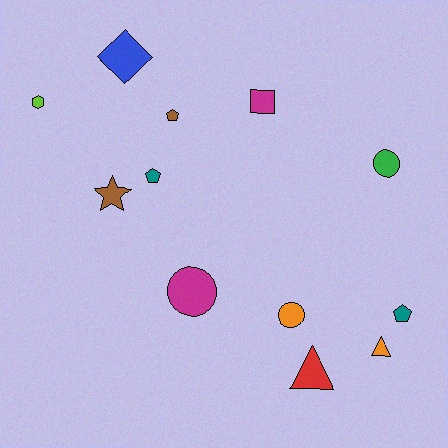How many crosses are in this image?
There are no crosses.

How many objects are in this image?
There are 12 objects.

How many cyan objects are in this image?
There are no cyan objects.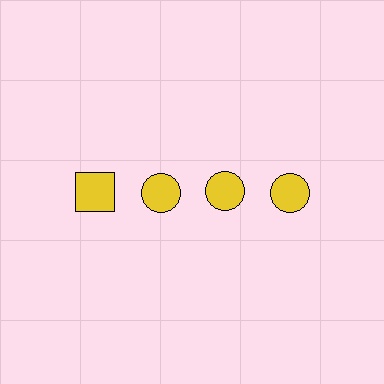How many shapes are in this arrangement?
There are 4 shapes arranged in a grid pattern.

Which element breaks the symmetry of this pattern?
The yellow square in the top row, leftmost column breaks the symmetry. All other shapes are yellow circles.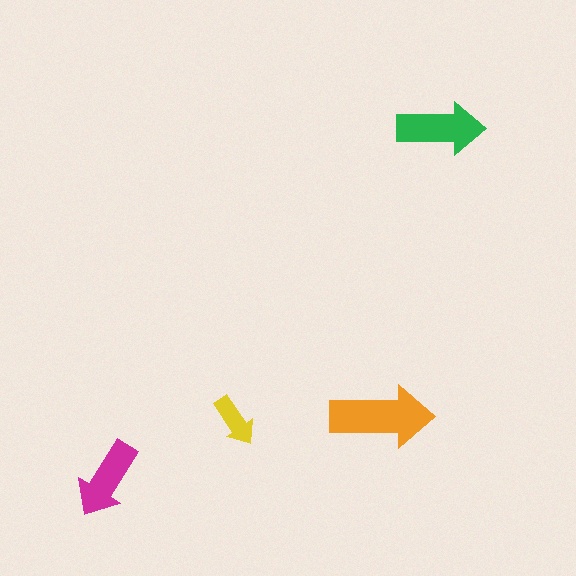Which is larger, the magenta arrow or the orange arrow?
The orange one.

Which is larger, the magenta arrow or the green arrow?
The green one.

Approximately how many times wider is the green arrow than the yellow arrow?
About 1.5 times wider.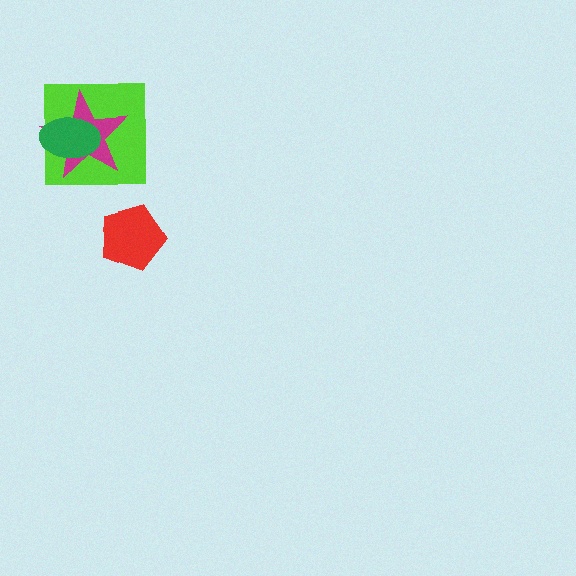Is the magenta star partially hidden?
Yes, it is partially covered by another shape.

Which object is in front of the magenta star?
The green ellipse is in front of the magenta star.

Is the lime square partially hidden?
Yes, it is partially covered by another shape.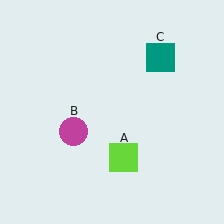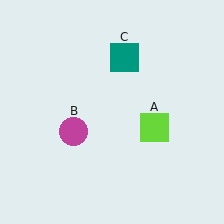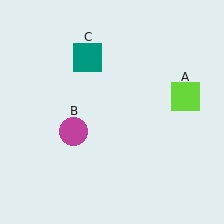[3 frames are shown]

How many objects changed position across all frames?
2 objects changed position: lime square (object A), teal square (object C).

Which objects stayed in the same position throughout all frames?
Magenta circle (object B) remained stationary.